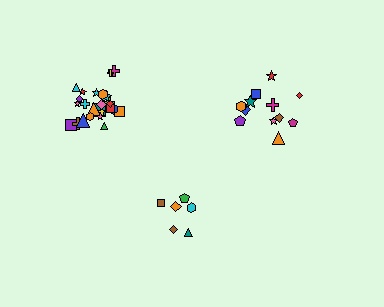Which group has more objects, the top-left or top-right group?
The top-left group.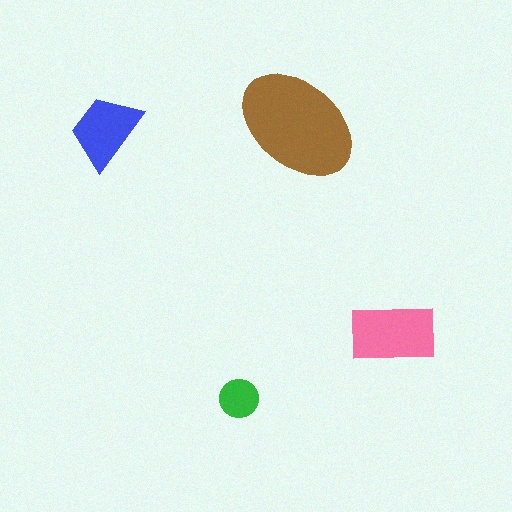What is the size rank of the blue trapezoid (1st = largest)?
3rd.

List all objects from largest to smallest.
The brown ellipse, the pink rectangle, the blue trapezoid, the green circle.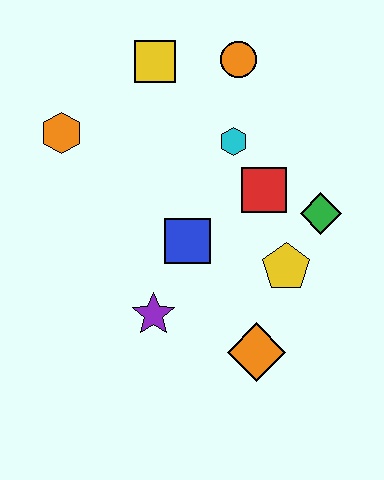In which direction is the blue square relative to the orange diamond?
The blue square is above the orange diamond.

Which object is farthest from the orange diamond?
The yellow square is farthest from the orange diamond.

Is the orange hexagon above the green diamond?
Yes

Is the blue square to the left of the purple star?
No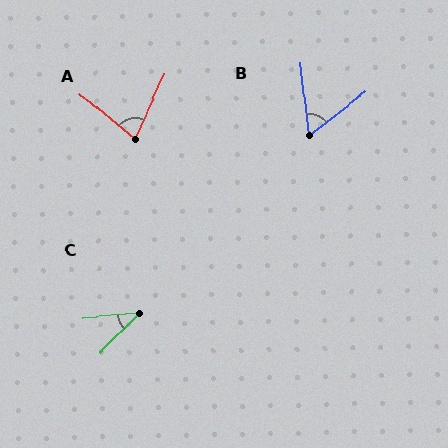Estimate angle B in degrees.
Approximately 58 degrees.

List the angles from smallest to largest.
C (41°), B (58°), A (75°).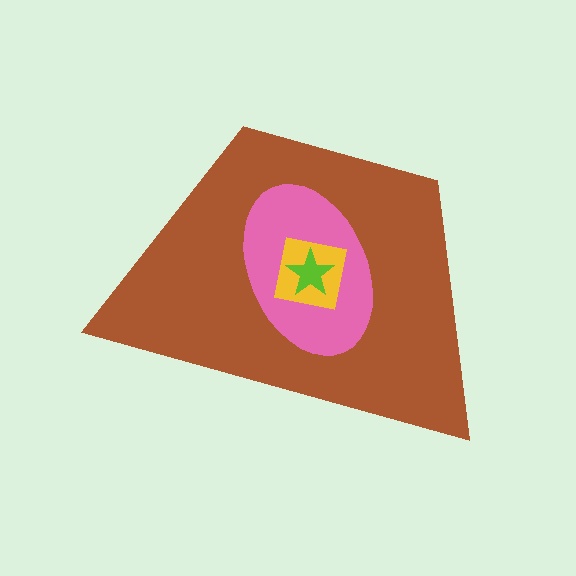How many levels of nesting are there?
4.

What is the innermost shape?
The lime star.